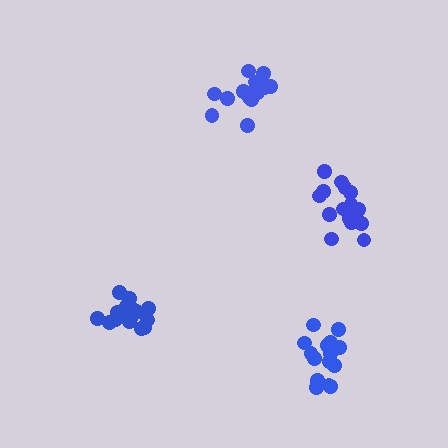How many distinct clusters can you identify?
There are 4 distinct clusters.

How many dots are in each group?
Group 1: 16 dots, Group 2: 15 dots, Group 3: 15 dots, Group 4: 16 dots (62 total).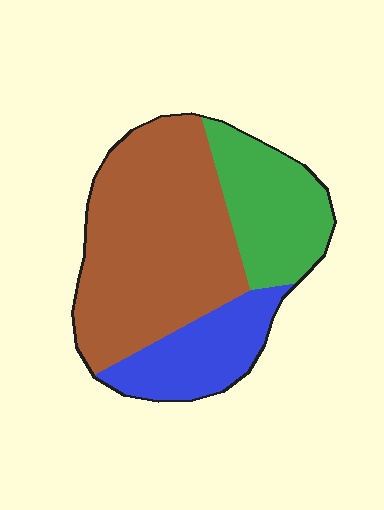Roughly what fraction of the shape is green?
Green takes up about one quarter (1/4) of the shape.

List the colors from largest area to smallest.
From largest to smallest: brown, green, blue.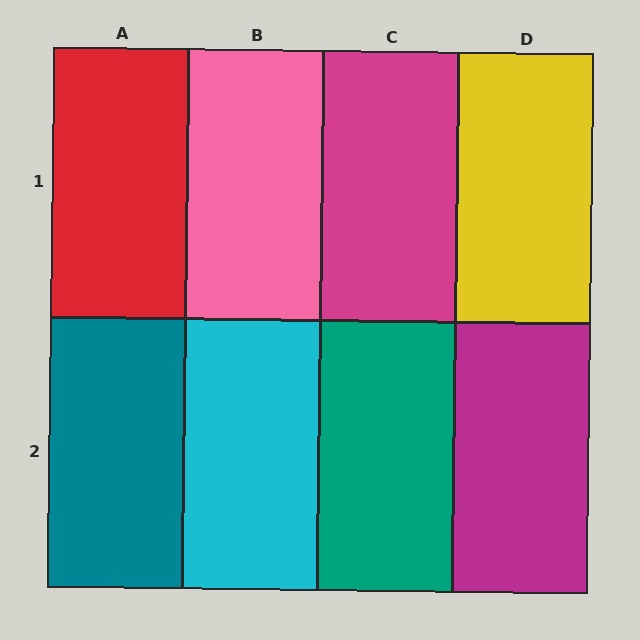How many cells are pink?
1 cell is pink.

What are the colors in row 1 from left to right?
Red, pink, magenta, yellow.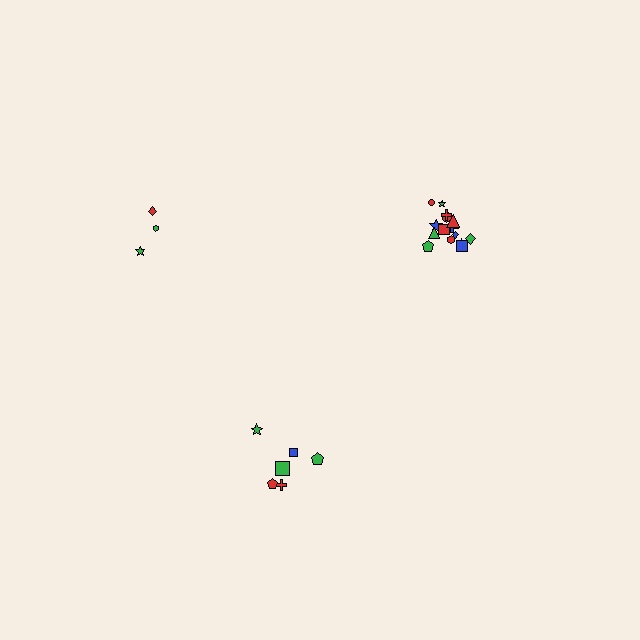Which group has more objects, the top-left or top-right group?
The top-right group.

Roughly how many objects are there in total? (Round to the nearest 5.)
Roughly 25 objects in total.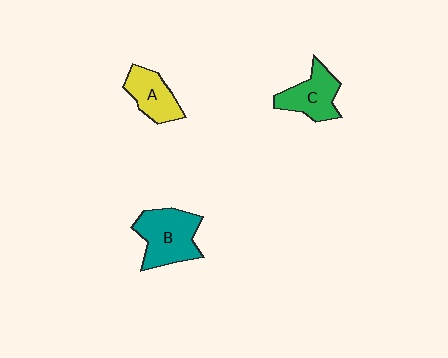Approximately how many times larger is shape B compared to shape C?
Approximately 1.3 times.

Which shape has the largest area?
Shape B (teal).